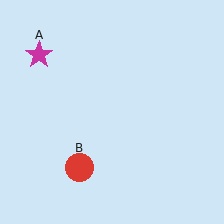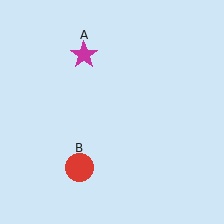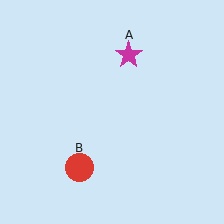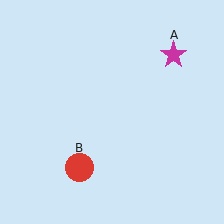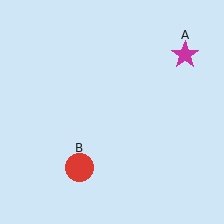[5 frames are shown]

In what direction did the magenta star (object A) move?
The magenta star (object A) moved right.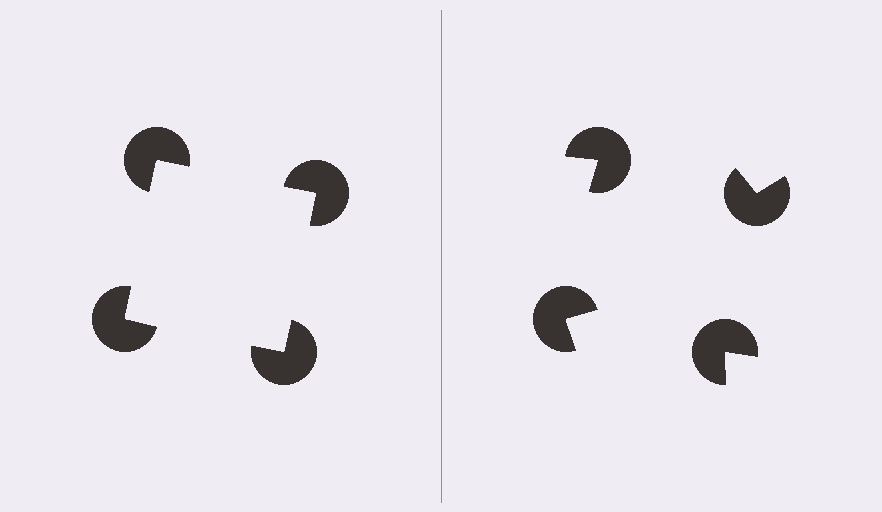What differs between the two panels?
The pac-man discs are positioned identically on both sides; only the wedge orientations differ. On the left they align to a square; on the right they are misaligned.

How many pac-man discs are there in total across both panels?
8 — 4 on each side.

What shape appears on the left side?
An illusory square.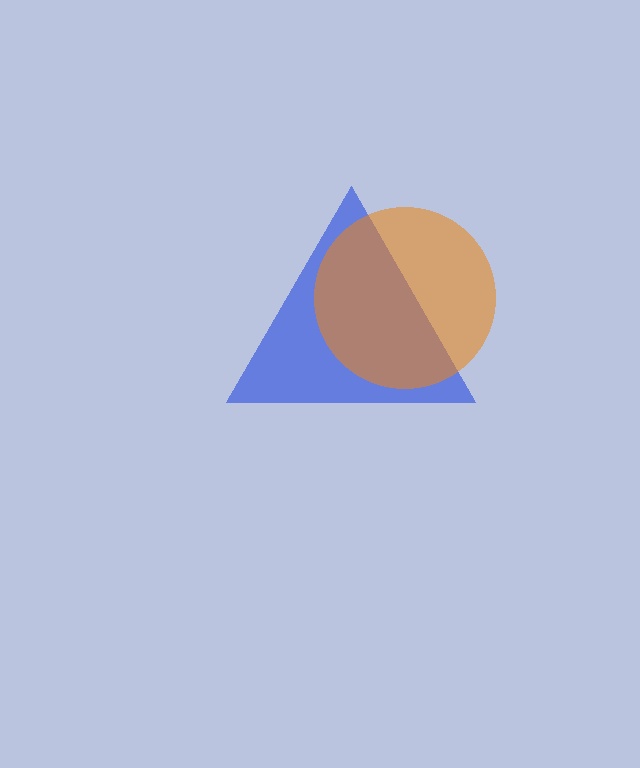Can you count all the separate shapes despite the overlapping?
Yes, there are 2 separate shapes.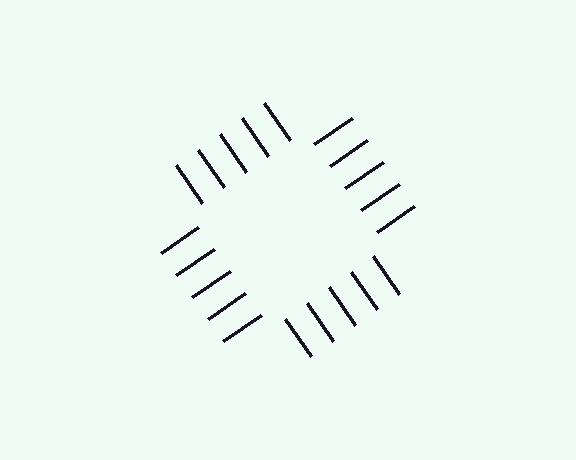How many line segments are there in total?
20 — 5 along each of the 4 edges.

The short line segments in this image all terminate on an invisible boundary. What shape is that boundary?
An illusory square — the line segments terminate on its edges but no continuous stroke is drawn.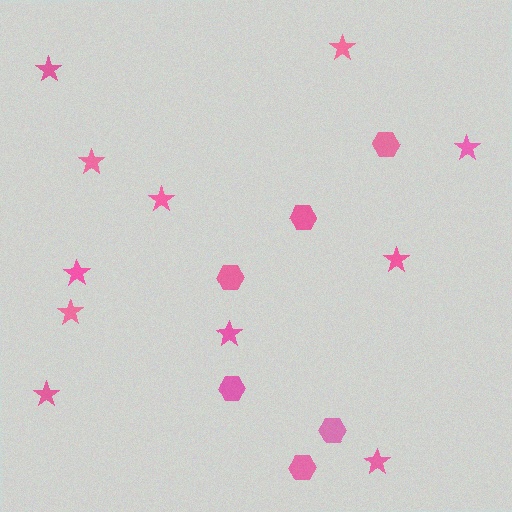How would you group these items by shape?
There are 2 groups: one group of stars (11) and one group of hexagons (6).